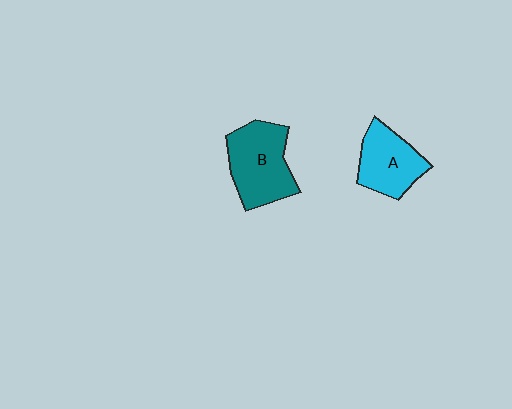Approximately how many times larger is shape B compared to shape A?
Approximately 1.3 times.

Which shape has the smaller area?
Shape A (cyan).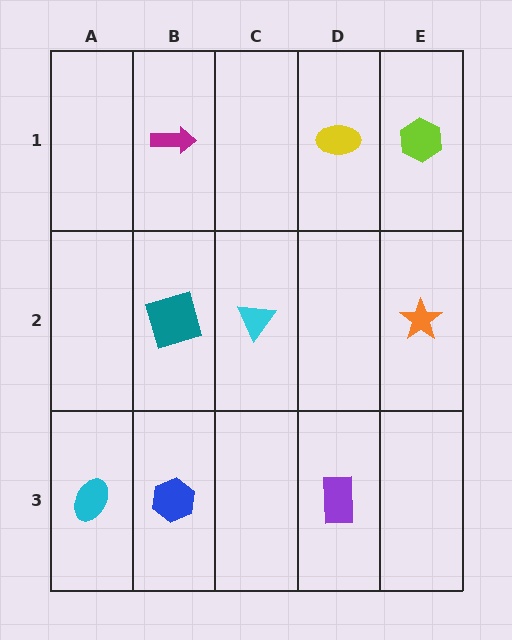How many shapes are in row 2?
3 shapes.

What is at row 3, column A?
A cyan ellipse.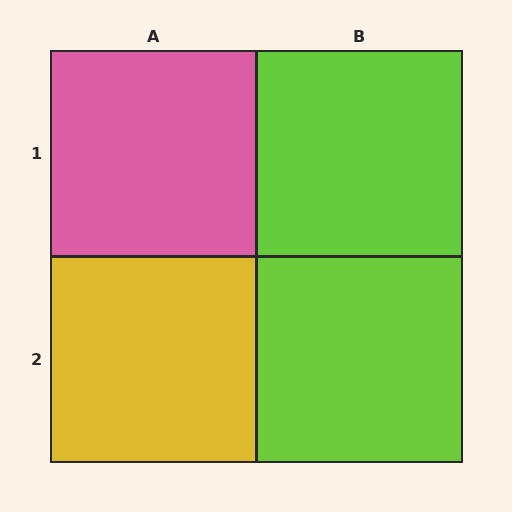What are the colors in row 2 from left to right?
Yellow, lime.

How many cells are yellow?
1 cell is yellow.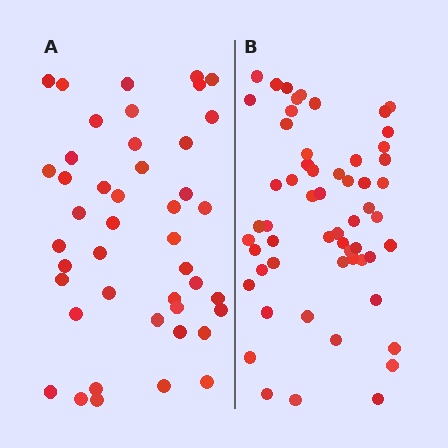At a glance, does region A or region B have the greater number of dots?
Region B (the right region) has more dots.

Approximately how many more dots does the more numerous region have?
Region B has approximately 15 more dots than region A.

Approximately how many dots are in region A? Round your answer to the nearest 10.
About 40 dots. (The exact count is 44, which rounds to 40.)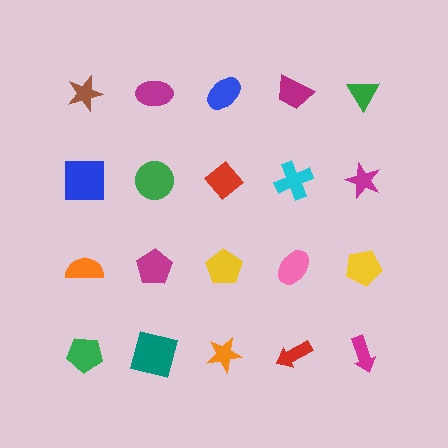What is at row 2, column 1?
A blue square.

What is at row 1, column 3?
A blue ellipse.